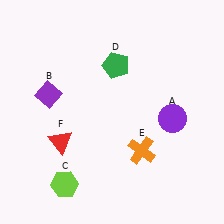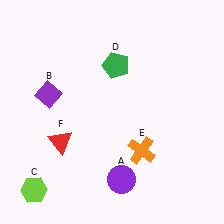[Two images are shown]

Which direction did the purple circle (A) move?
The purple circle (A) moved down.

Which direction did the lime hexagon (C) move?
The lime hexagon (C) moved left.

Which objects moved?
The objects that moved are: the purple circle (A), the lime hexagon (C).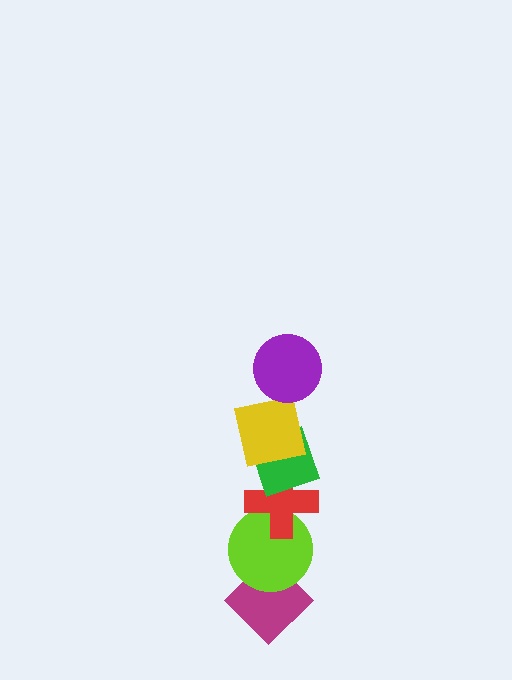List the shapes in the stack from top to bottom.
From top to bottom: the purple circle, the yellow square, the green diamond, the red cross, the lime circle, the magenta diamond.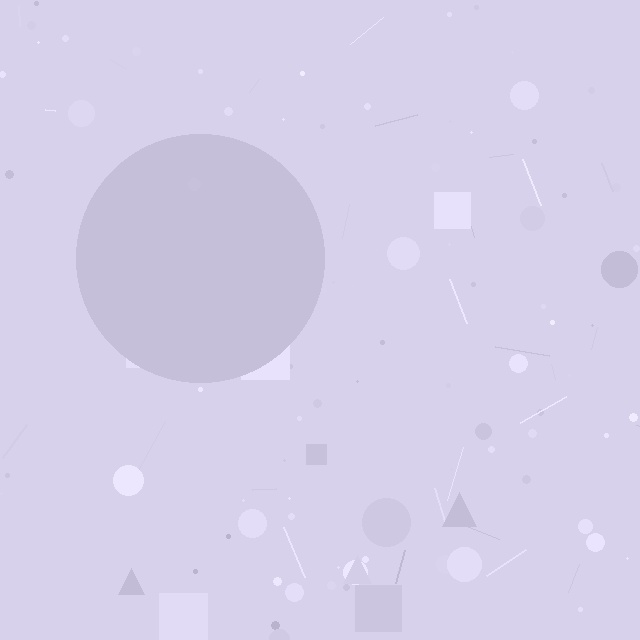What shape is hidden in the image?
A circle is hidden in the image.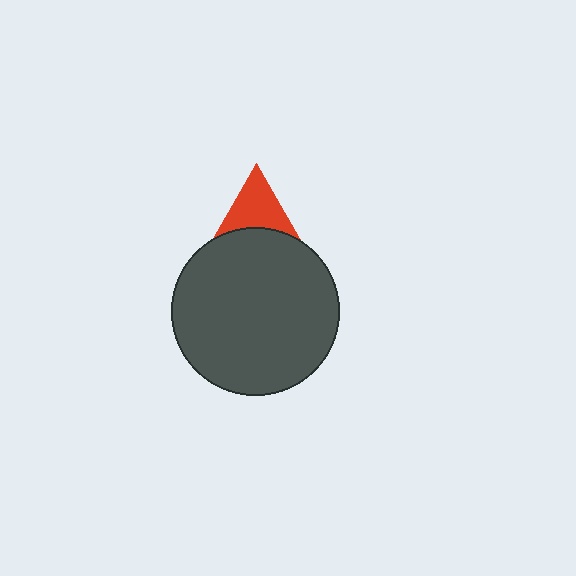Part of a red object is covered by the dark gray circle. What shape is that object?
It is a triangle.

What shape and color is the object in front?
The object in front is a dark gray circle.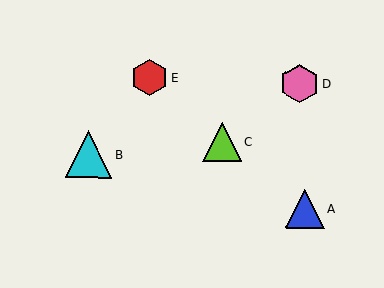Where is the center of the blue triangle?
The center of the blue triangle is at (304, 209).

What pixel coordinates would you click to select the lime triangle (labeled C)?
Click at (222, 142) to select the lime triangle C.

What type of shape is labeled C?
Shape C is a lime triangle.